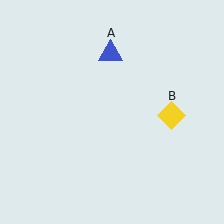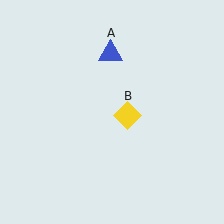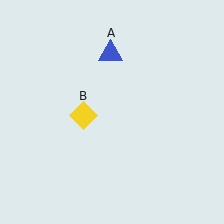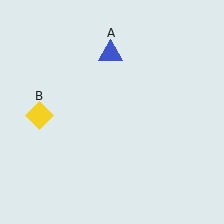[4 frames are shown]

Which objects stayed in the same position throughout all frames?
Blue triangle (object A) remained stationary.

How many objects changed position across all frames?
1 object changed position: yellow diamond (object B).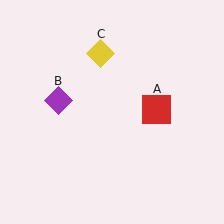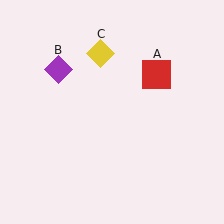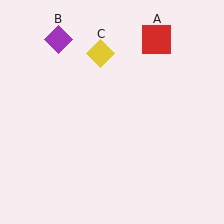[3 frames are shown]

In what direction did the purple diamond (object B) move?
The purple diamond (object B) moved up.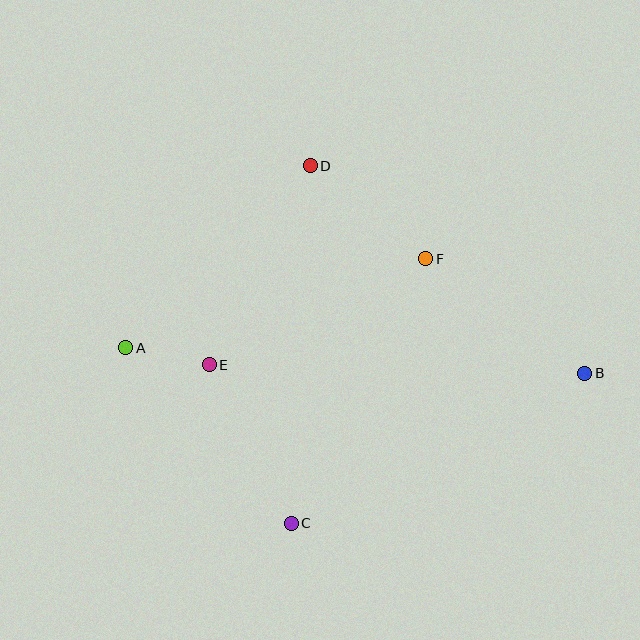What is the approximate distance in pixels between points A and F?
The distance between A and F is approximately 313 pixels.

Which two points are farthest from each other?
Points A and B are farthest from each other.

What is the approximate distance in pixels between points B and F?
The distance between B and F is approximately 196 pixels.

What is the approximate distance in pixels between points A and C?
The distance between A and C is approximately 241 pixels.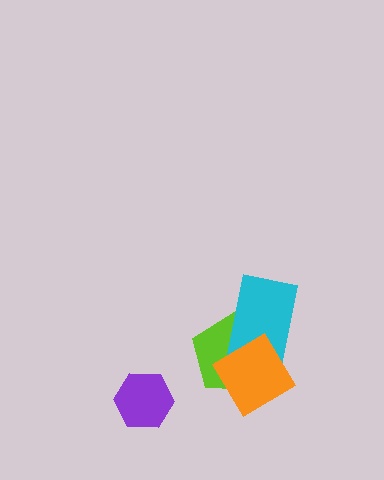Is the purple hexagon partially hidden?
No, no other shape covers it.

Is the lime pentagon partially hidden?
Yes, it is partially covered by another shape.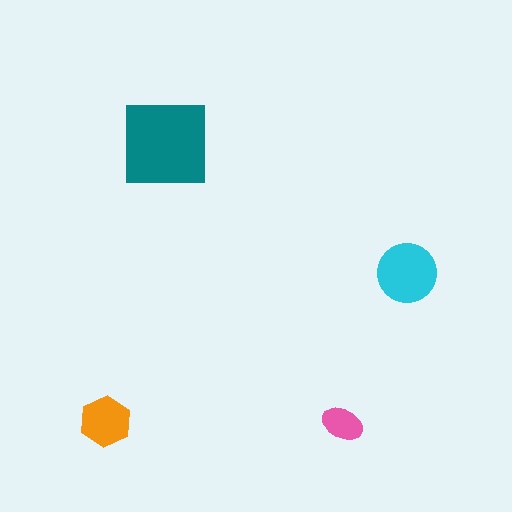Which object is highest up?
The teal square is topmost.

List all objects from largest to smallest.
The teal square, the cyan circle, the orange hexagon, the pink ellipse.